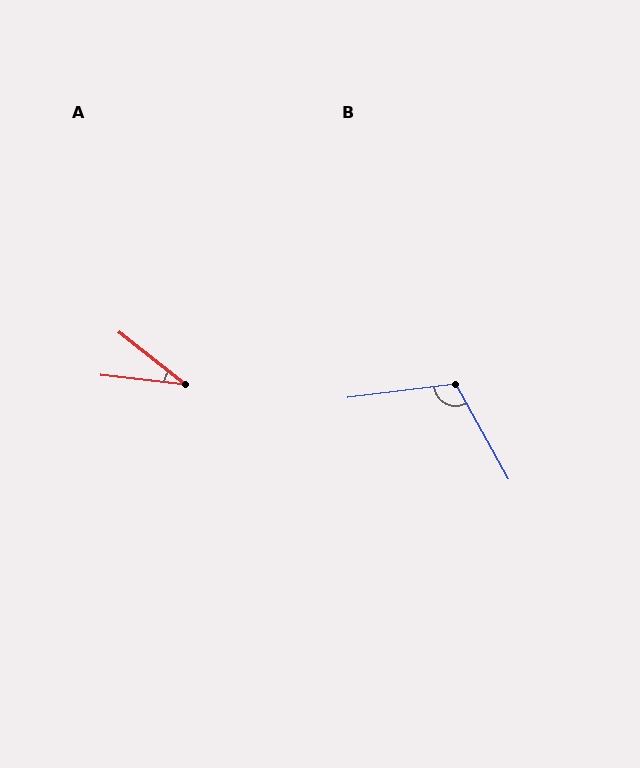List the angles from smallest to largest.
A (32°), B (112°).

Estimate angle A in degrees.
Approximately 32 degrees.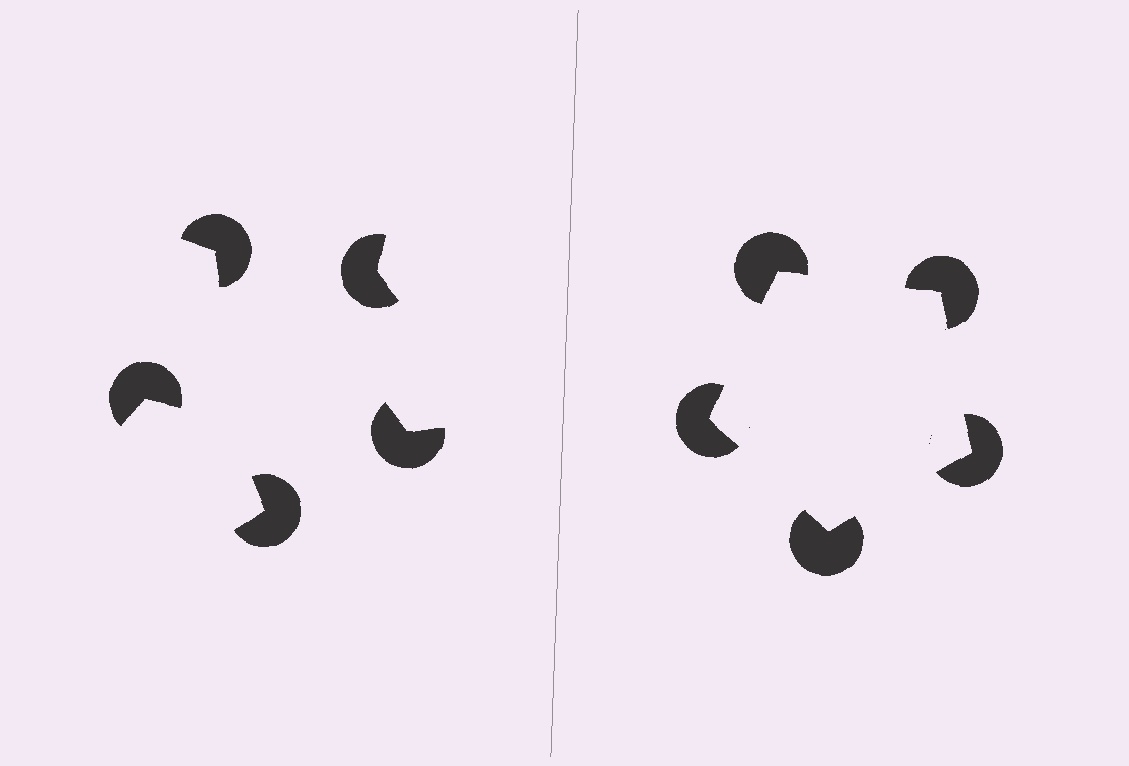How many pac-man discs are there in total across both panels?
10 — 5 on each side.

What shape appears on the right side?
An illusory pentagon.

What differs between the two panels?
The pac-man discs are positioned identically on both sides; only the wedge orientations differ. On the right they align to a pentagon; on the left they are misaligned.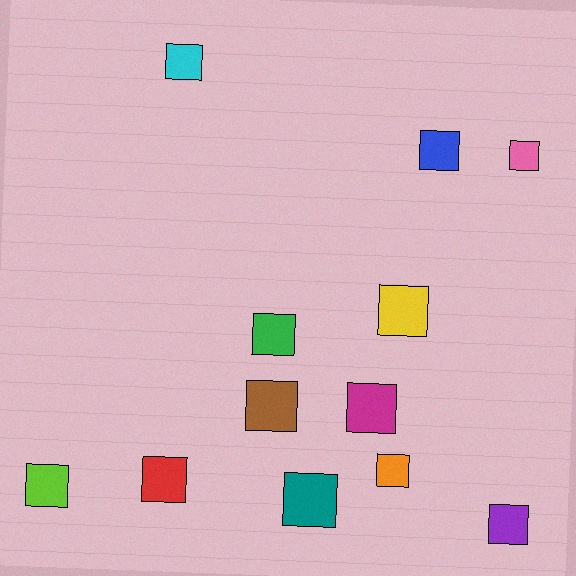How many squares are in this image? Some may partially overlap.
There are 12 squares.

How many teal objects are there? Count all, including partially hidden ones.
There is 1 teal object.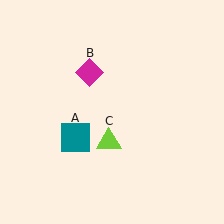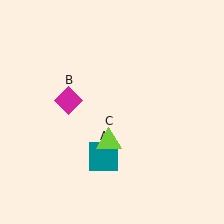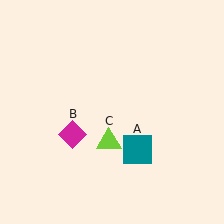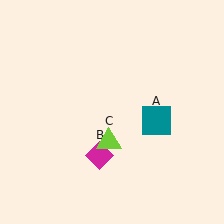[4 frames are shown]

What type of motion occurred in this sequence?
The teal square (object A), magenta diamond (object B) rotated counterclockwise around the center of the scene.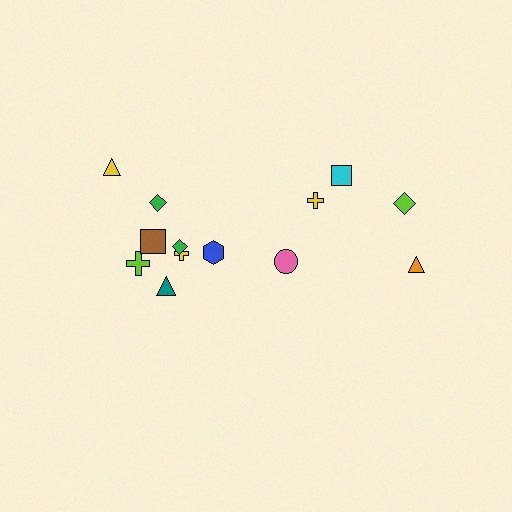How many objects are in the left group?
There are 8 objects.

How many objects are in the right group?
There are 5 objects.